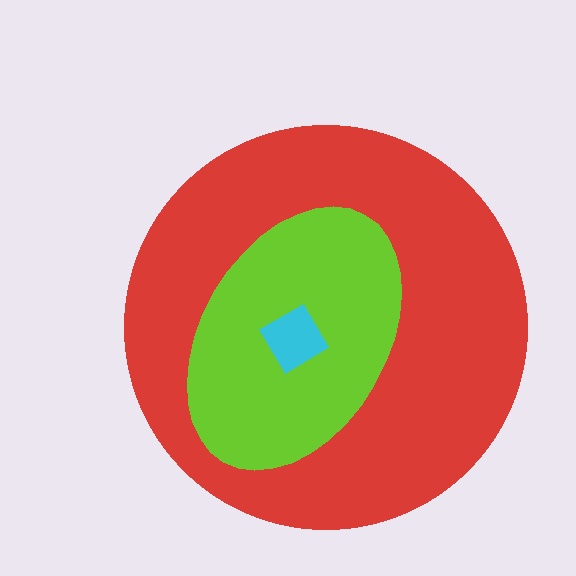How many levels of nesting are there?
3.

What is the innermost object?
The cyan diamond.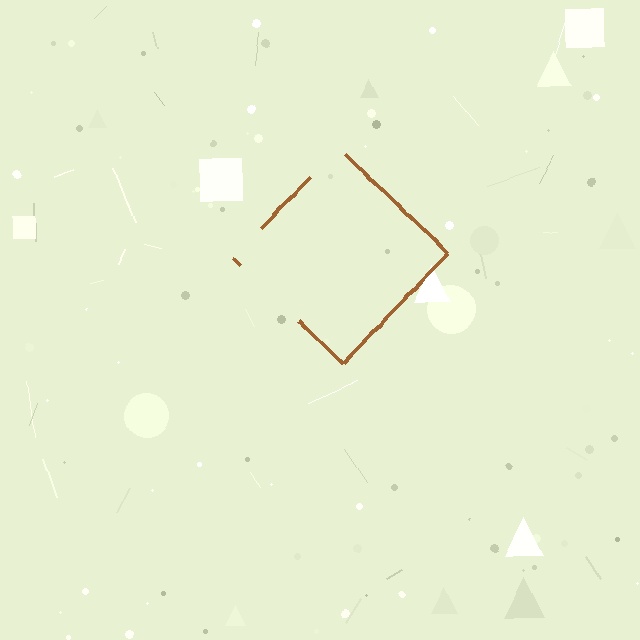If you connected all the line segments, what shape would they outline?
They would outline a diamond.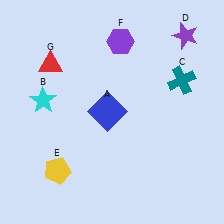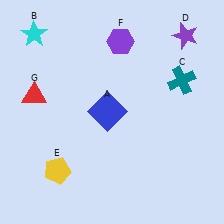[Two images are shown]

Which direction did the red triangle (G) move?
The red triangle (G) moved down.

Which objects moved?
The objects that moved are: the cyan star (B), the red triangle (G).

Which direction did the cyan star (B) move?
The cyan star (B) moved up.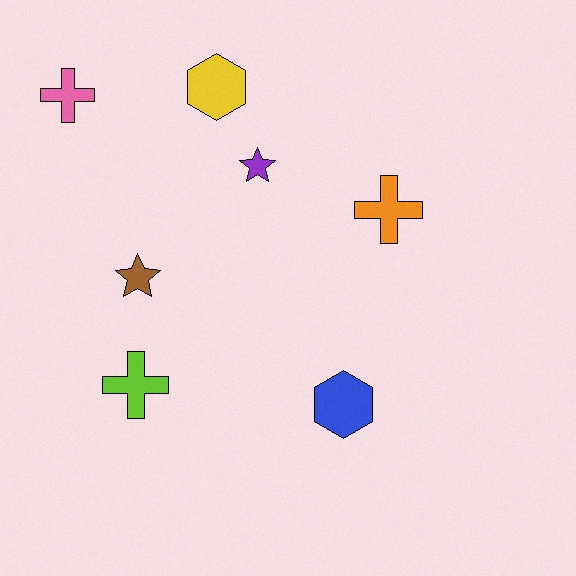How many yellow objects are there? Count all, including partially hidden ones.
There is 1 yellow object.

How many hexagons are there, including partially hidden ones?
There are 2 hexagons.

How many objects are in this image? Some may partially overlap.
There are 7 objects.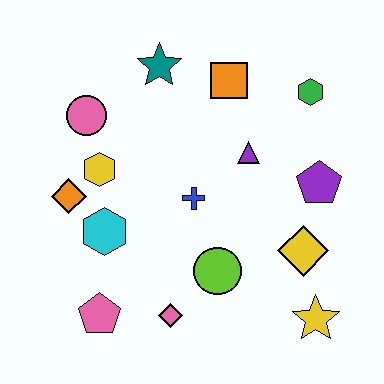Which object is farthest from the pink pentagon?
The green hexagon is farthest from the pink pentagon.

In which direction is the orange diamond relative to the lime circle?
The orange diamond is to the left of the lime circle.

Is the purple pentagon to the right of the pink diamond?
Yes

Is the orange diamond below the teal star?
Yes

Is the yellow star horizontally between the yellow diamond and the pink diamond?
No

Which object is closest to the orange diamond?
The yellow hexagon is closest to the orange diamond.